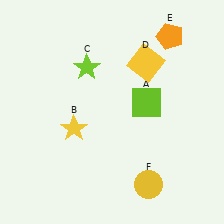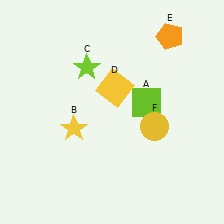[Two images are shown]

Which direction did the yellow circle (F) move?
The yellow circle (F) moved up.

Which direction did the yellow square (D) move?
The yellow square (D) moved left.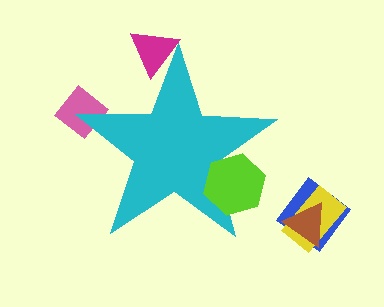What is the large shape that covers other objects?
A cyan star.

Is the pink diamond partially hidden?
Yes, the pink diamond is partially hidden behind the cyan star.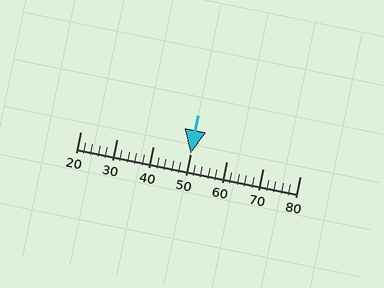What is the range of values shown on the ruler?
The ruler shows values from 20 to 80.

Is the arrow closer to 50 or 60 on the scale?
The arrow is closer to 50.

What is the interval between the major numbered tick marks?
The major tick marks are spaced 10 units apart.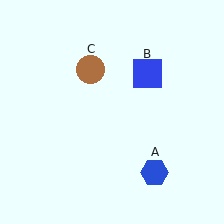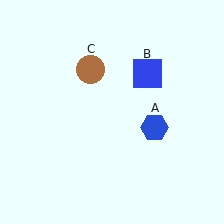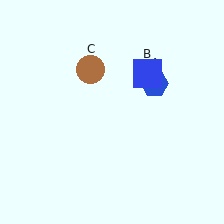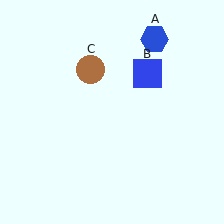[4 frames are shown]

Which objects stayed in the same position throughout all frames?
Blue square (object B) and brown circle (object C) remained stationary.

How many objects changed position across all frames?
1 object changed position: blue hexagon (object A).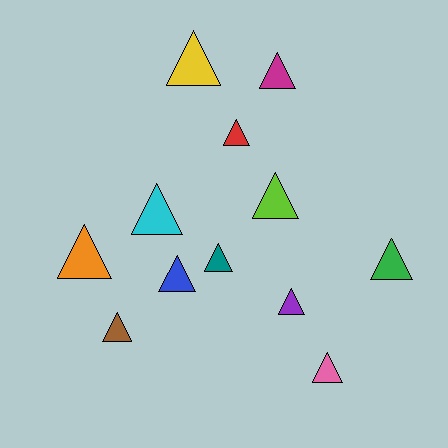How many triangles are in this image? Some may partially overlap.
There are 12 triangles.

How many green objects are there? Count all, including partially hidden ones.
There is 1 green object.